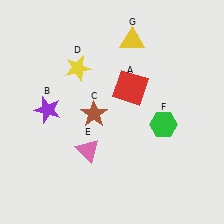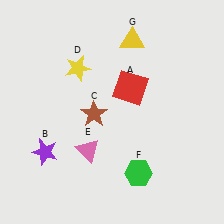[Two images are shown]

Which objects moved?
The objects that moved are: the purple star (B), the green hexagon (F).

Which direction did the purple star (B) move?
The purple star (B) moved down.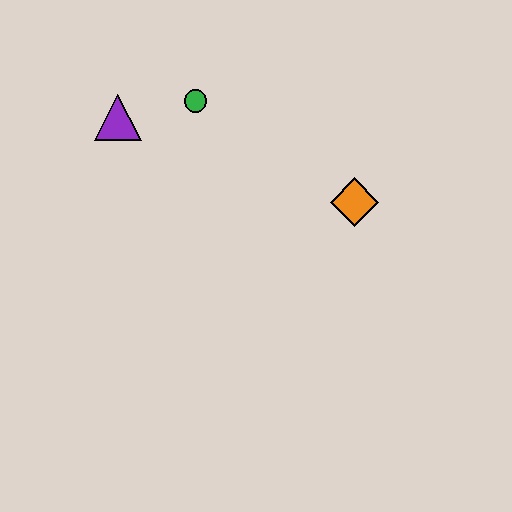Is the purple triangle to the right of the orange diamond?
No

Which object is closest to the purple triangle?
The green circle is closest to the purple triangle.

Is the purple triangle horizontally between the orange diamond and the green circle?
No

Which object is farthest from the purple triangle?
The orange diamond is farthest from the purple triangle.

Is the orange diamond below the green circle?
Yes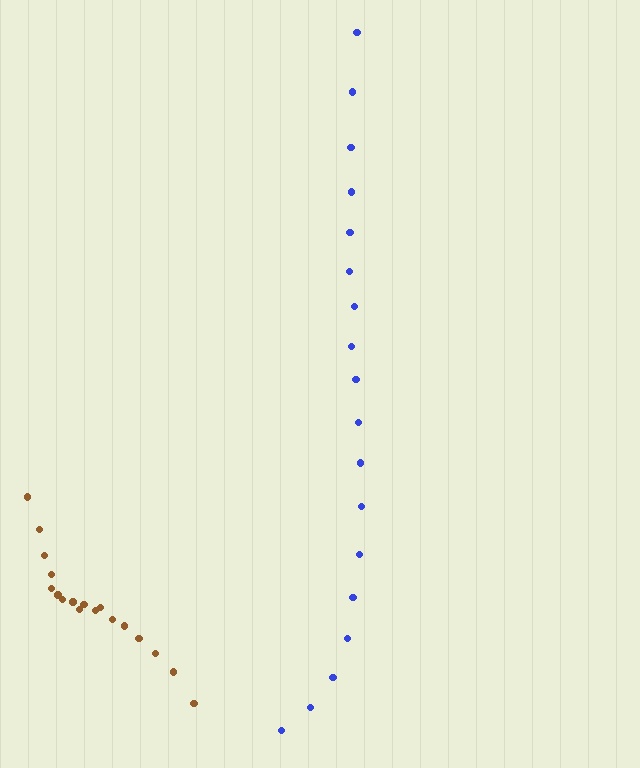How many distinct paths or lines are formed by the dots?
There are 2 distinct paths.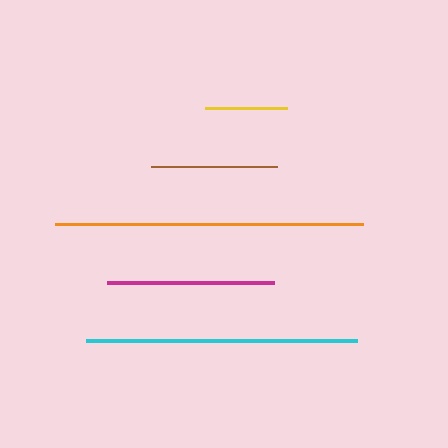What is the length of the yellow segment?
The yellow segment is approximately 82 pixels long.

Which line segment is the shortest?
The yellow line is the shortest at approximately 82 pixels.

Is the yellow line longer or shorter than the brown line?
The brown line is longer than the yellow line.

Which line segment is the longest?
The orange line is the longest at approximately 308 pixels.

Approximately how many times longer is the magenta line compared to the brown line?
The magenta line is approximately 1.3 times the length of the brown line.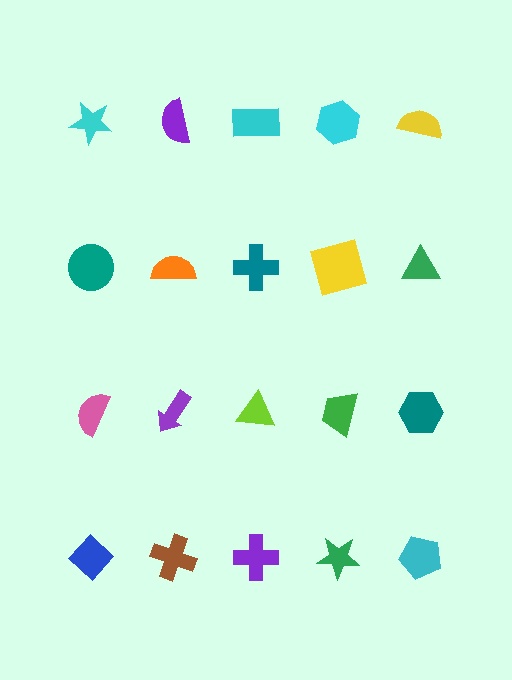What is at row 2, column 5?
A green triangle.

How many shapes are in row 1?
5 shapes.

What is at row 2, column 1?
A teal circle.